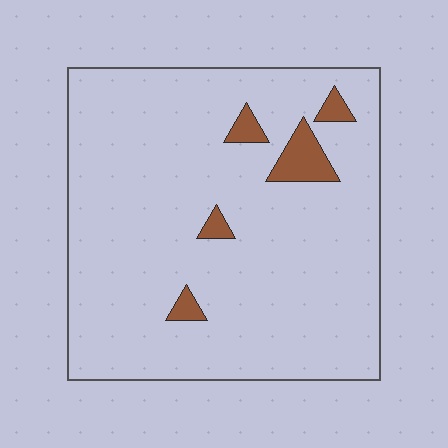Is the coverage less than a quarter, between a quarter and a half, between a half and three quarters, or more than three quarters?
Less than a quarter.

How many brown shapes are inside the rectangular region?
5.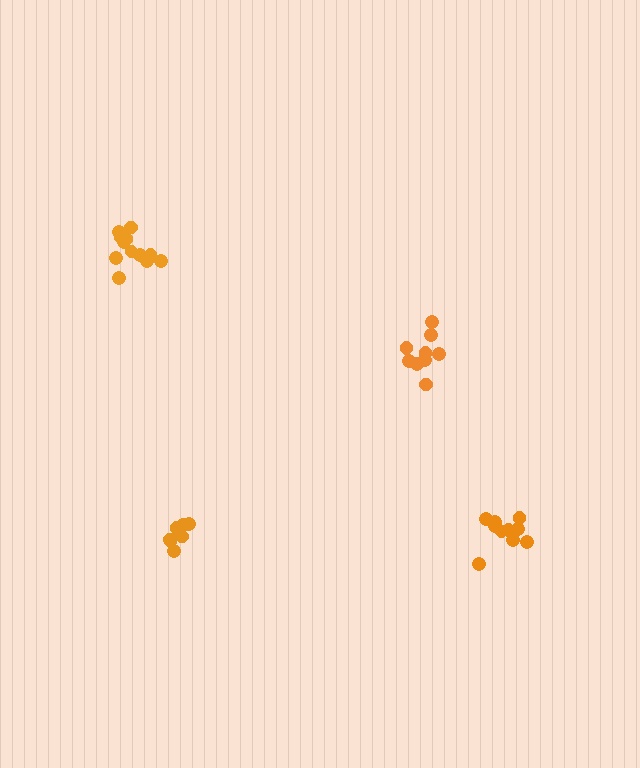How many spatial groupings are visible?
There are 4 spatial groupings.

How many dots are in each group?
Group 1: 9 dots, Group 2: 7 dots, Group 3: 12 dots, Group 4: 10 dots (38 total).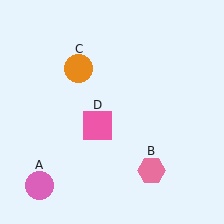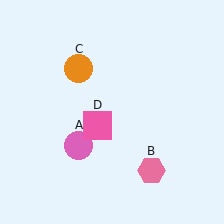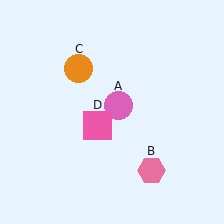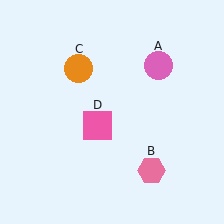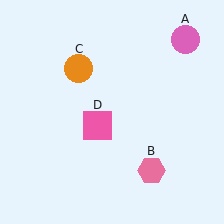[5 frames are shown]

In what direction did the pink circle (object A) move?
The pink circle (object A) moved up and to the right.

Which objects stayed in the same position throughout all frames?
Pink hexagon (object B) and orange circle (object C) and pink square (object D) remained stationary.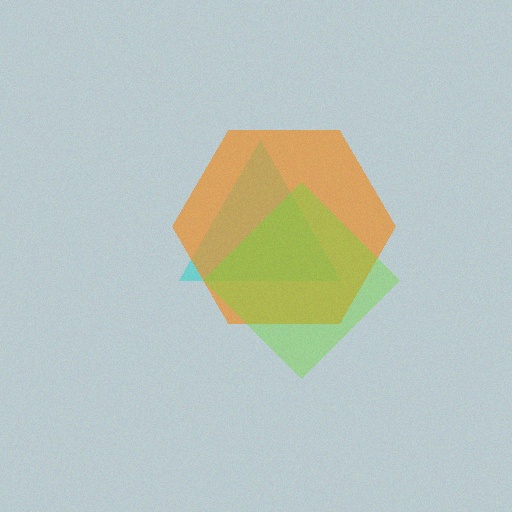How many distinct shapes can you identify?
There are 3 distinct shapes: a cyan triangle, an orange hexagon, a lime diamond.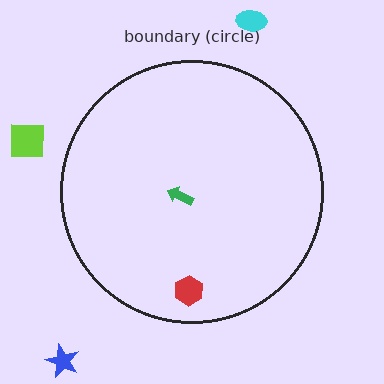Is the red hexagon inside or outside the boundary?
Inside.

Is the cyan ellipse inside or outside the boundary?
Outside.